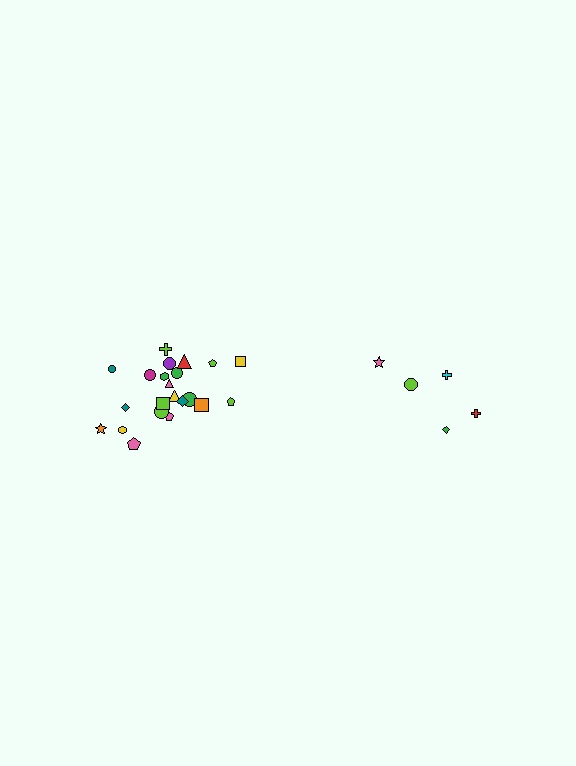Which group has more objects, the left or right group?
The left group.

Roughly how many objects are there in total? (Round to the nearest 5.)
Roughly 25 objects in total.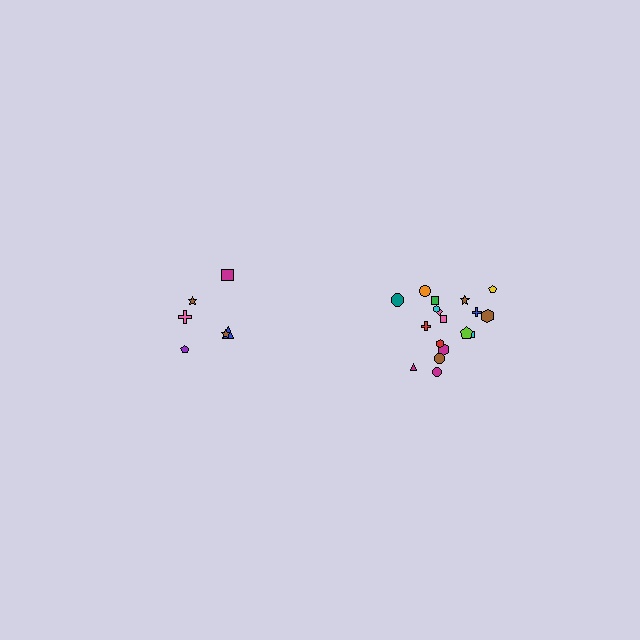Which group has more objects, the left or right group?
The right group.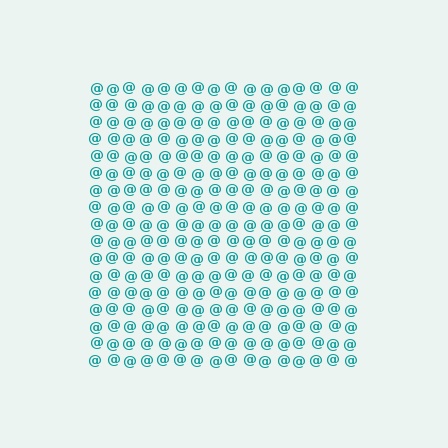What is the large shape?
The large shape is a square.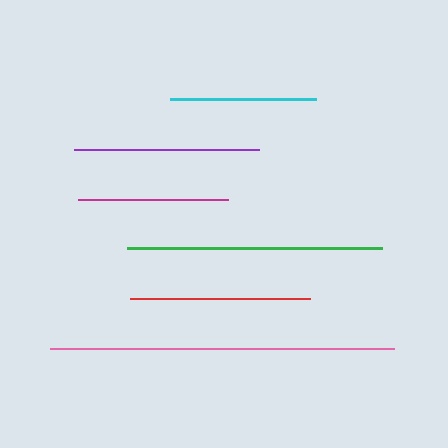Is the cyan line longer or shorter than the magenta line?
The magenta line is longer than the cyan line.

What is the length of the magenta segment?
The magenta segment is approximately 150 pixels long.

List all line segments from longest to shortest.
From longest to shortest: pink, green, purple, red, magenta, cyan.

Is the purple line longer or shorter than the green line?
The green line is longer than the purple line.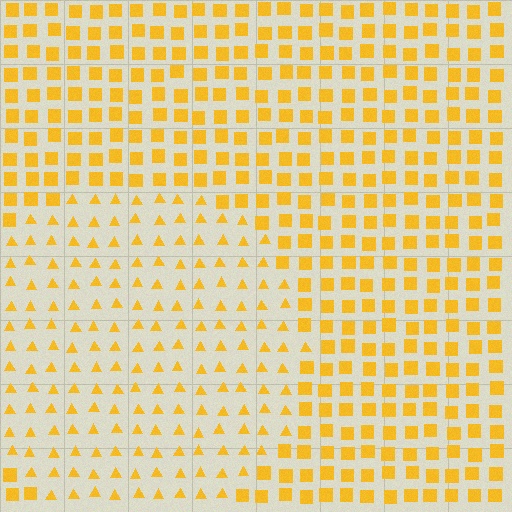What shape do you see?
I see a circle.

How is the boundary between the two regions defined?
The boundary is defined by a change in element shape: triangles inside vs. squares outside. All elements share the same color and spacing.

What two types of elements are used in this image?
The image uses triangles inside the circle region and squares outside it.